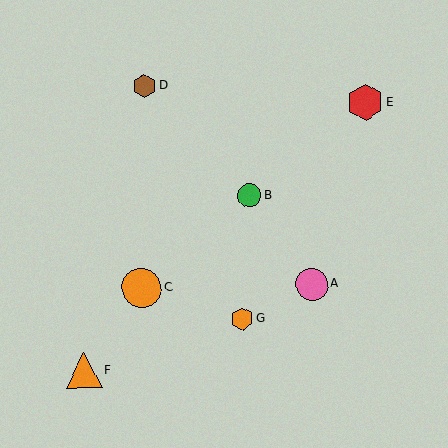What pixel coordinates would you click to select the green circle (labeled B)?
Click at (250, 196) to select the green circle B.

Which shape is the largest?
The orange circle (labeled C) is the largest.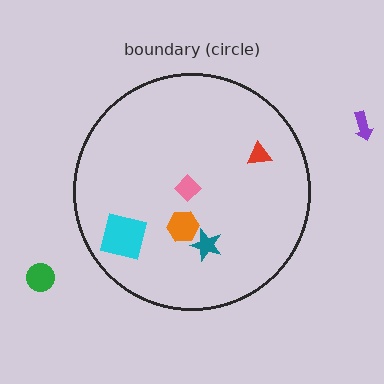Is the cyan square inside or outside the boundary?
Inside.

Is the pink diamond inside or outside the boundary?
Inside.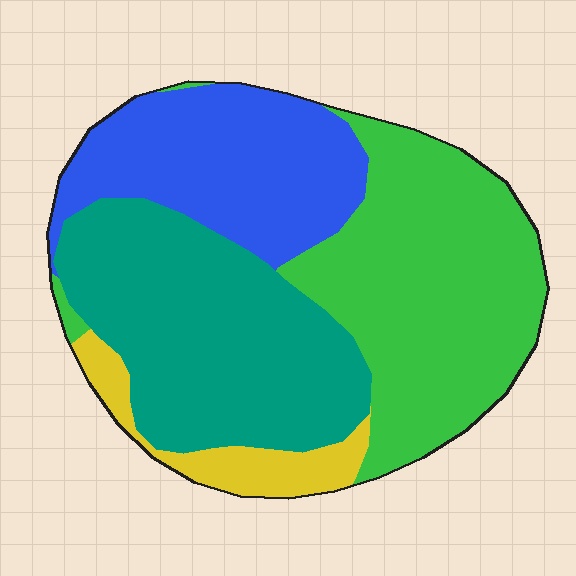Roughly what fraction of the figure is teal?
Teal covers 33% of the figure.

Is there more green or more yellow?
Green.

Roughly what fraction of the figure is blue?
Blue covers roughly 25% of the figure.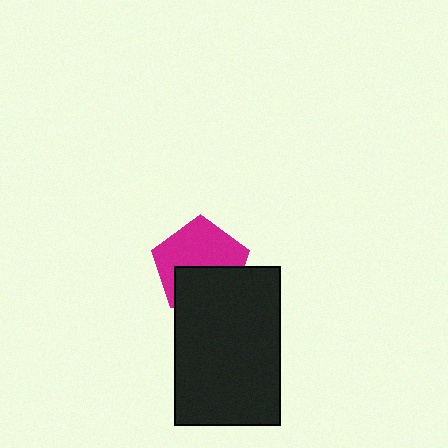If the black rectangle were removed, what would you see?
You would see the complete magenta pentagon.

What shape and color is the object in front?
The object in front is a black rectangle.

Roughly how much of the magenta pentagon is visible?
About half of it is visible (roughly 57%).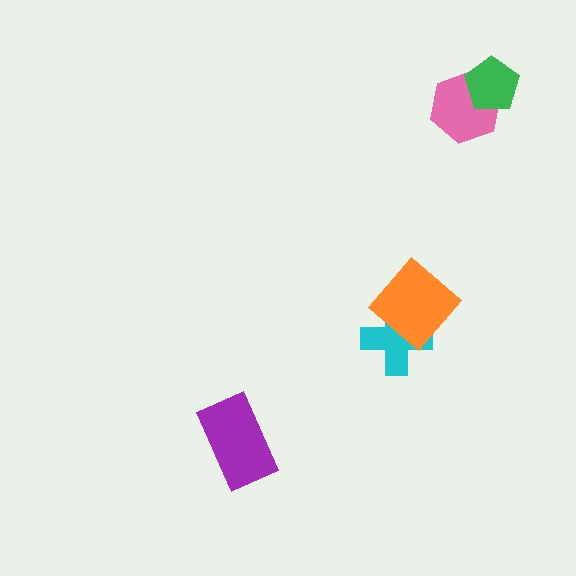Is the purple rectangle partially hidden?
No, no other shape covers it.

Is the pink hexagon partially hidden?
Yes, it is partially covered by another shape.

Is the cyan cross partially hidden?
Yes, it is partially covered by another shape.